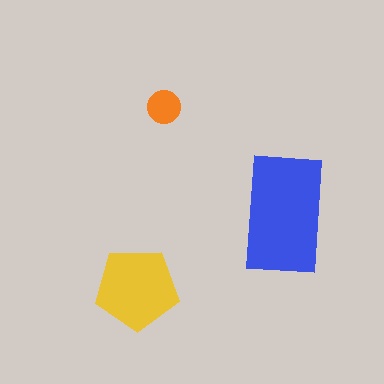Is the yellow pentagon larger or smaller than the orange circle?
Larger.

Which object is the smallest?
The orange circle.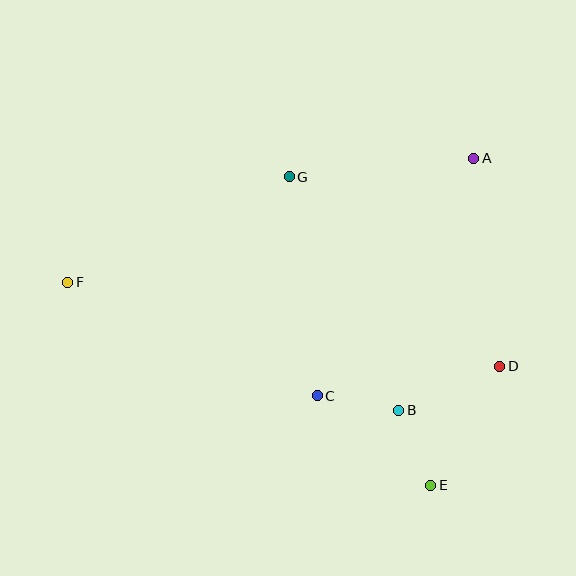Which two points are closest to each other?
Points B and E are closest to each other.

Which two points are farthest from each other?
Points D and F are farthest from each other.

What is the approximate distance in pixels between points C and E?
The distance between C and E is approximately 144 pixels.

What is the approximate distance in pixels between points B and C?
The distance between B and C is approximately 83 pixels.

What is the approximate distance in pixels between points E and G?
The distance between E and G is approximately 339 pixels.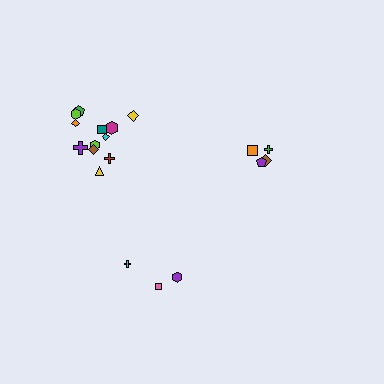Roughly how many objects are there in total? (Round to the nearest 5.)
Roughly 20 objects in total.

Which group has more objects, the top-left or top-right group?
The top-left group.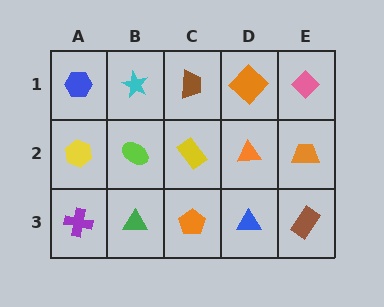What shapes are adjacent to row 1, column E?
An orange trapezoid (row 2, column E), an orange diamond (row 1, column D).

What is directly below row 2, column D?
A blue triangle.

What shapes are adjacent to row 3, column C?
A yellow rectangle (row 2, column C), a green triangle (row 3, column B), a blue triangle (row 3, column D).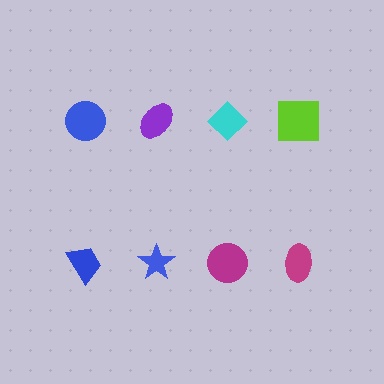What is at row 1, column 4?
A lime square.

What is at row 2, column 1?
A blue trapezoid.